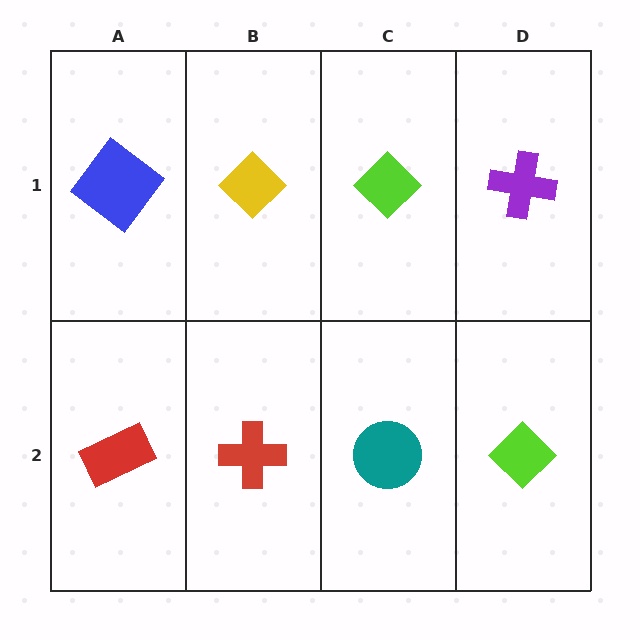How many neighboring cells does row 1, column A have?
2.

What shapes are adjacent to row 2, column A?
A blue diamond (row 1, column A), a red cross (row 2, column B).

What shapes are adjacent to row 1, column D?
A lime diamond (row 2, column D), a lime diamond (row 1, column C).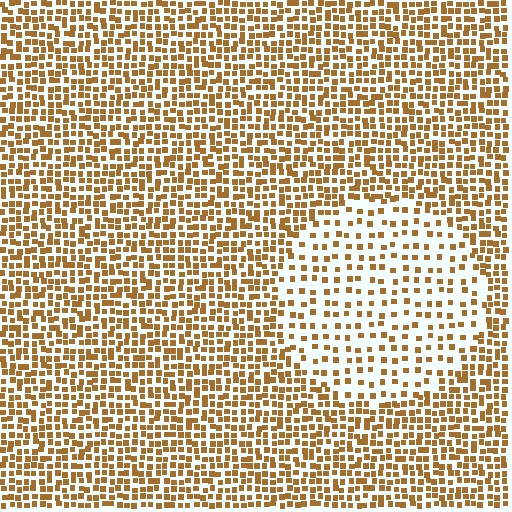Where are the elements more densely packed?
The elements are more densely packed outside the circle boundary.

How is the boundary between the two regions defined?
The boundary is defined by a change in element density (approximately 2.2x ratio). All elements are the same color, size, and shape.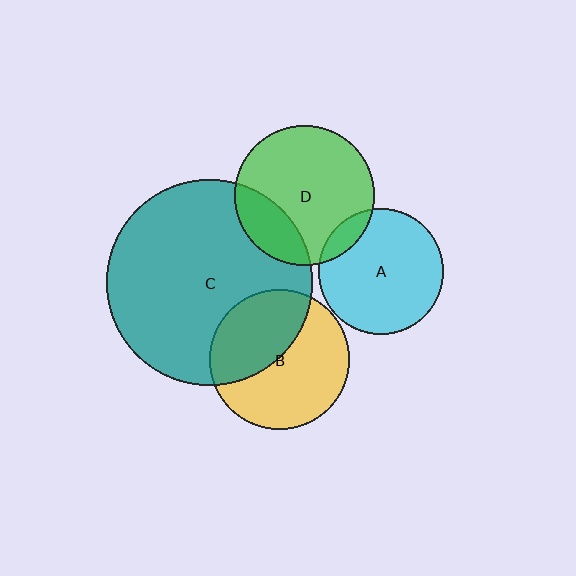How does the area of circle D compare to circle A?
Approximately 1.2 times.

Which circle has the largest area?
Circle C (teal).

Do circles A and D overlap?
Yes.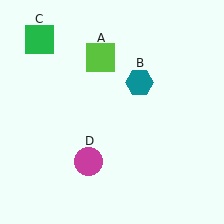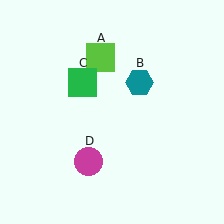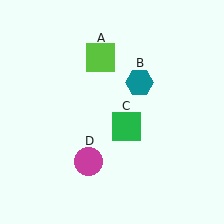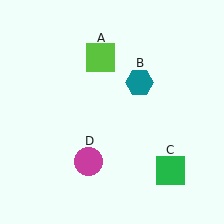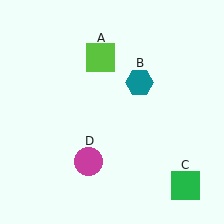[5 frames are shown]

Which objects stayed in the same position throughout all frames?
Lime square (object A) and teal hexagon (object B) and magenta circle (object D) remained stationary.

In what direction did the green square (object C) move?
The green square (object C) moved down and to the right.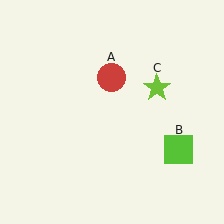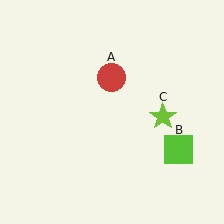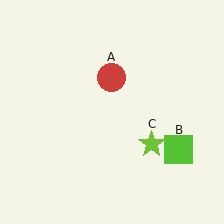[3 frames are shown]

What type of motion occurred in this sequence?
The lime star (object C) rotated clockwise around the center of the scene.